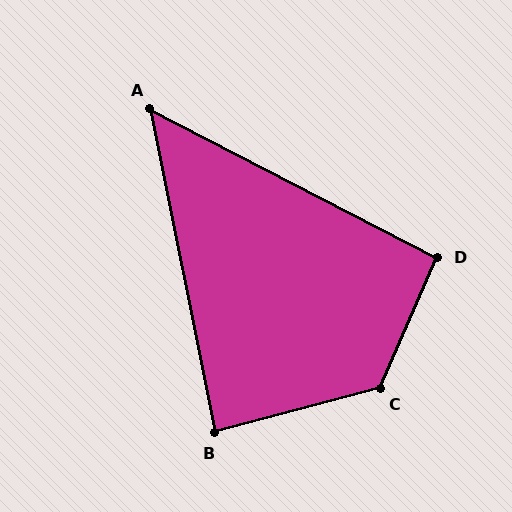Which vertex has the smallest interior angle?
A, at approximately 51 degrees.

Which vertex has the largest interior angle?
C, at approximately 129 degrees.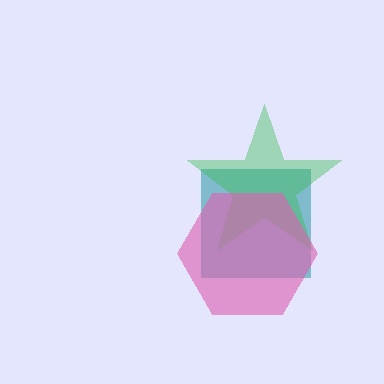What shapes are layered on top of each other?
The layered shapes are: a teal square, a green star, a pink hexagon.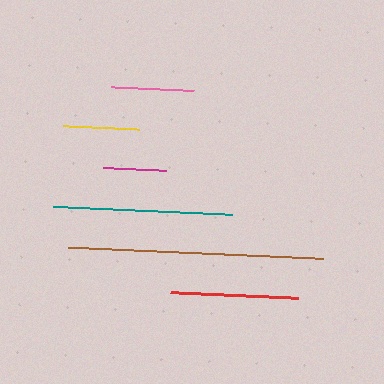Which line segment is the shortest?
The magenta line is the shortest at approximately 63 pixels.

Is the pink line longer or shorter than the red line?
The red line is longer than the pink line.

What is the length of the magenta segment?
The magenta segment is approximately 63 pixels long.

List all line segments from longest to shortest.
From longest to shortest: brown, teal, red, pink, yellow, magenta.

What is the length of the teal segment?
The teal segment is approximately 178 pixels long.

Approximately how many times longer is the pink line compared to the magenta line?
The pink line is approximately 1.3 times the length of the magenta line.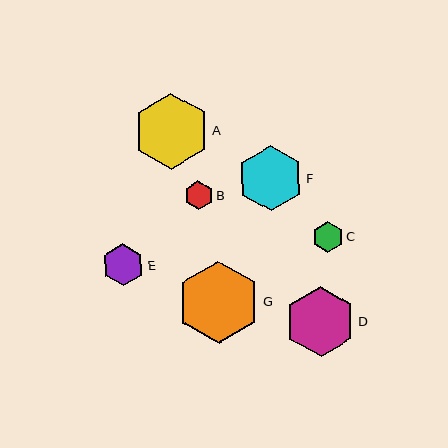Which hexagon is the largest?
Hexagon G is the largest with a size of approximately 82 pixels.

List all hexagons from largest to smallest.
From largest to smallest: G, A, D, F, E, C, B.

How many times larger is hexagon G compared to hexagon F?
Hexagon G is approximately 1.3 times the size of hexagon F.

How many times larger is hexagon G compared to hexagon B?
Hexagon G is approximately 2.9 times the size of hexagon B.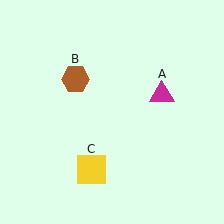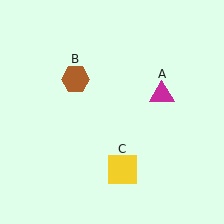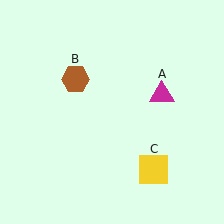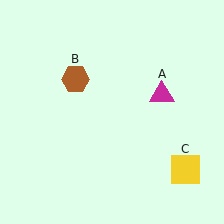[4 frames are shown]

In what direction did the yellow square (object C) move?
The yellow square (object C) moved right.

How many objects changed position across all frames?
1 object changed position: yellow square (object C).